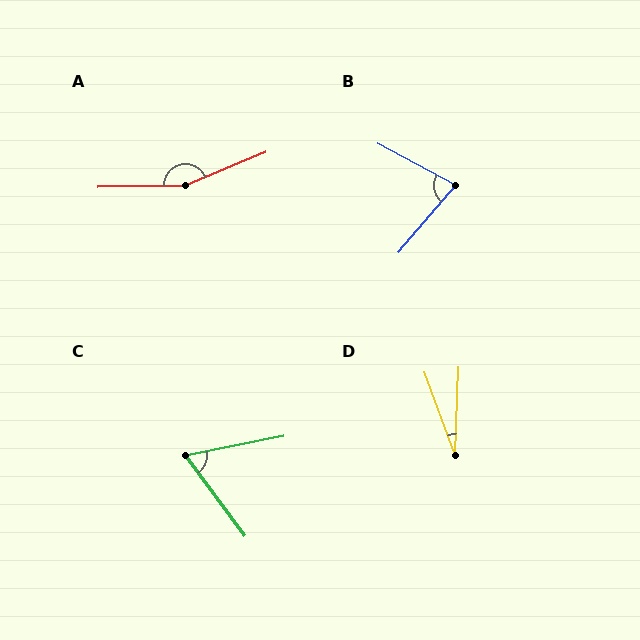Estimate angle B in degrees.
Approximately 78 degrees.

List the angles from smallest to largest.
D (22°), C (65°), B (78°), A (159°).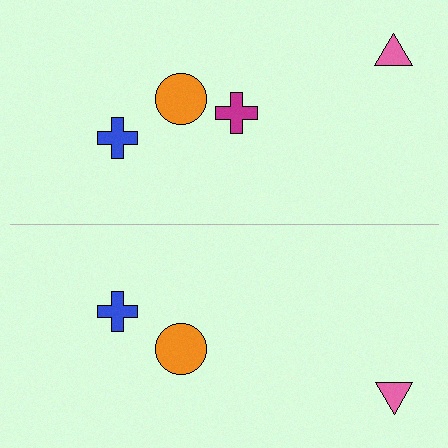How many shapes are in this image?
There are 7 shapes in this image.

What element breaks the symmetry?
A magenta cross is missing from the bottom side.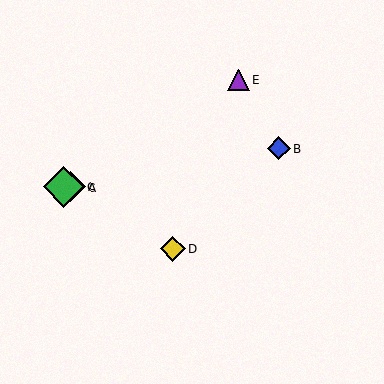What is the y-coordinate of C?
Object C is at y≈187.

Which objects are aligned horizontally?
Objects A, C are aligned horizontally.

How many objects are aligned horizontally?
2 objects (A, C) are aligned horizontally.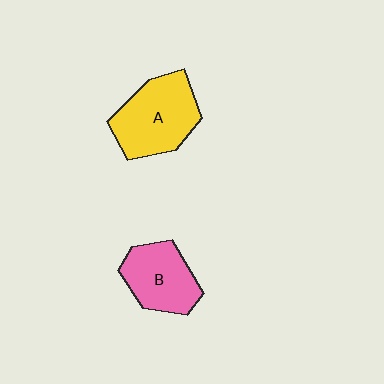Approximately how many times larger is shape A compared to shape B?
Approximately 1.3 times.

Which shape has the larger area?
Shape A (yellow).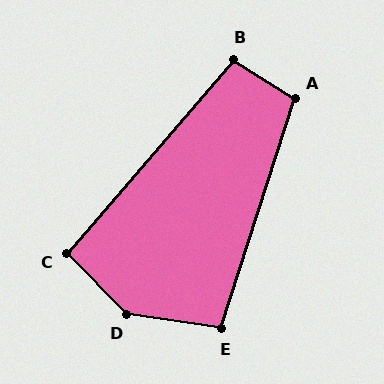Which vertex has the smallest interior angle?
C, at approximately 95 degrees.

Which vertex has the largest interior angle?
D, at approximately 142 degrees.